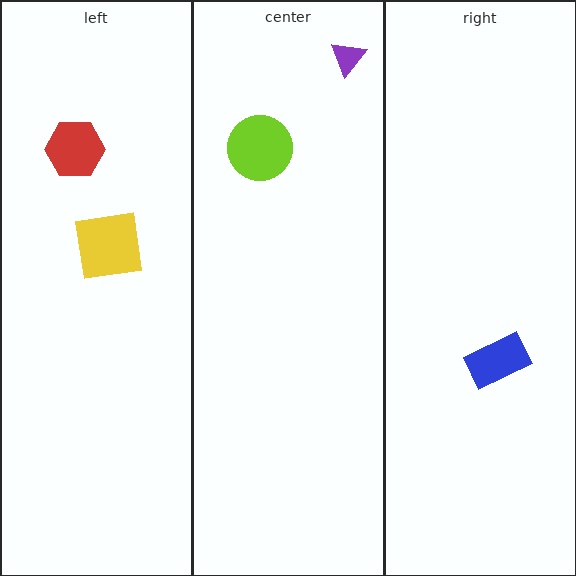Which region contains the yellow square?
The left region.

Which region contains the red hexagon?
The left region.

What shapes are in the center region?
The purple triangle, the lime circle.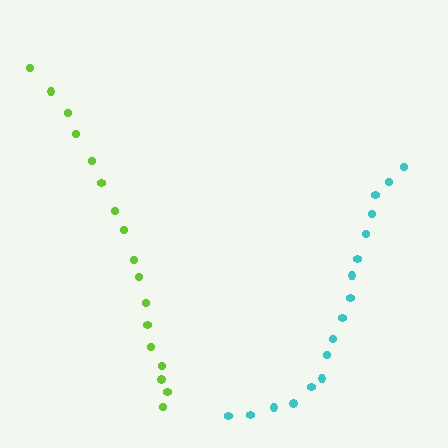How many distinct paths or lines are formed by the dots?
There are 2 distinct paths.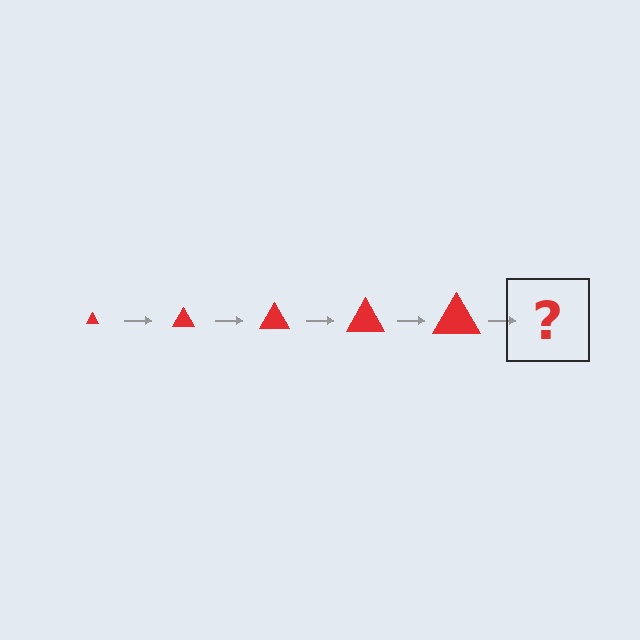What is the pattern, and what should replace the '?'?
The pattern is that the triangle gets progressively larger each step. The '?' should be a red triangle, larger than the previous one.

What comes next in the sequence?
The next element should be a red triangle, larger than the previous one.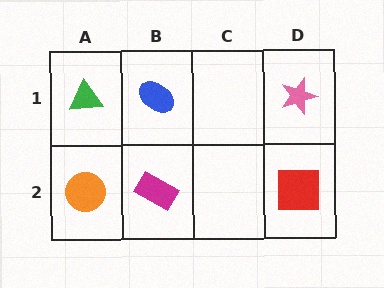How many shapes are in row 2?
3 shapes.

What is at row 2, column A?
An orange circle.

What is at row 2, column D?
A red square.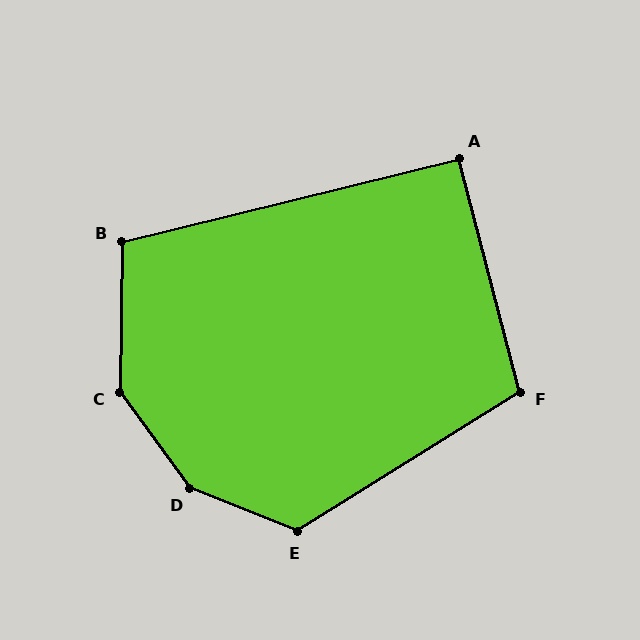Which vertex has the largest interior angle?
D, at approximately 148 degrees.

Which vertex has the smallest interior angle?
A, at approximately 91 degrees.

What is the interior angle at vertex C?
Approximately 143 degrees (obtuse).